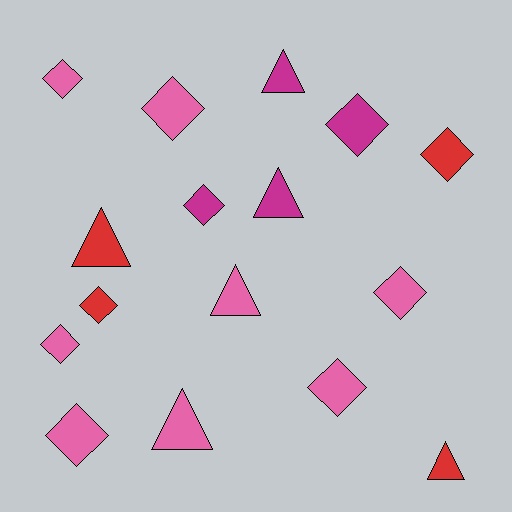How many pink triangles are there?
There are 2 pink triangles.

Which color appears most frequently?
Pink, with 8 objects.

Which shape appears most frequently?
Diamond, with 10 objects.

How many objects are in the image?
There are 16 objects.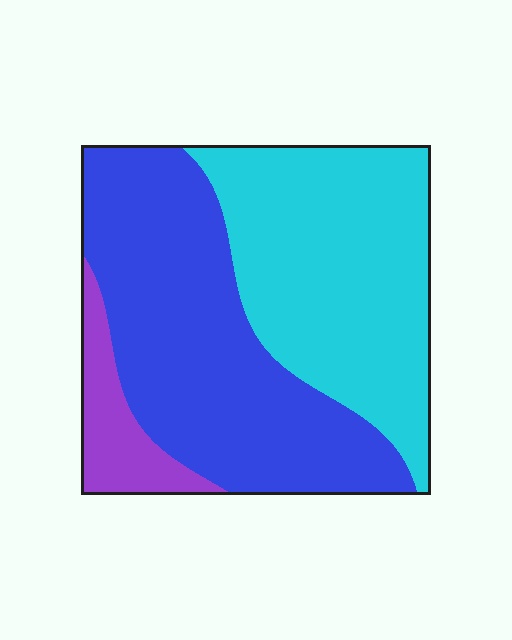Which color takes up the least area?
Purple, at roughly 10%.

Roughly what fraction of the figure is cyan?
Cyan covers roughly 45% of the figure.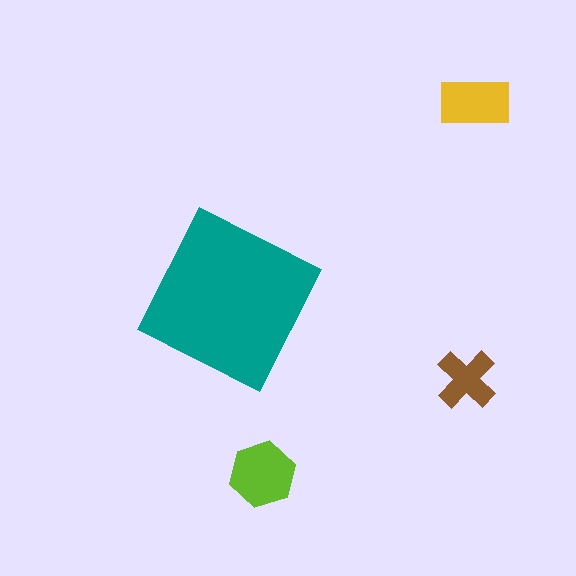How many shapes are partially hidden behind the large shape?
0 shapes are partially hidden.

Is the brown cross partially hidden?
No, the brown cross is fully visible.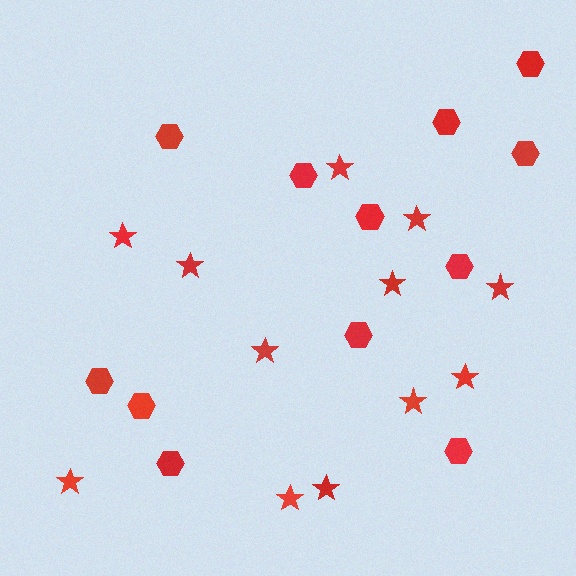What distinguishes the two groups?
There are 2 groups: one group of hexagons (12) and one group of stars (12).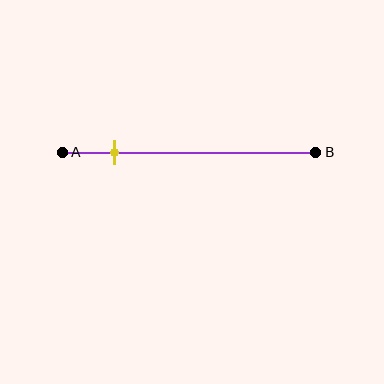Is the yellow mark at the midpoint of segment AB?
No, the mark is at about 20% from A, not at the 50% midpoint.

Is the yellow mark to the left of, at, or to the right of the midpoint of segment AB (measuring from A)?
The yellow mark is to the left of the midpoint of segment AB.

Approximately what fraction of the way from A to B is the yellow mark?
The yellow mark is approximately 20% of the way from A to B.